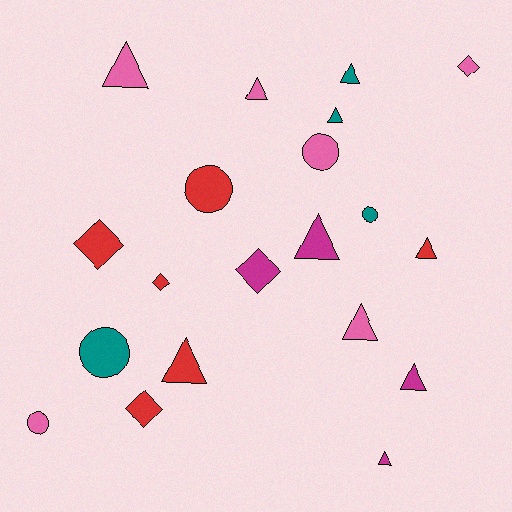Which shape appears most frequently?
Triangle, with 10 objects.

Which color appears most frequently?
Red, with 6 objects.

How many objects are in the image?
There are 20 objects.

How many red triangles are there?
There are 2 red triangles.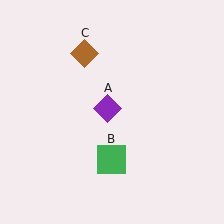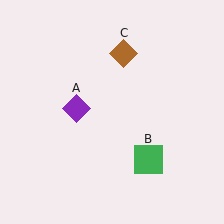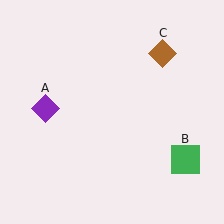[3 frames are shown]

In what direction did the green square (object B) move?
The green square (object B) moved right.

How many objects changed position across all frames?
3 objects changed position: purple diamond (object A), green square (object B), brown diamond (object C).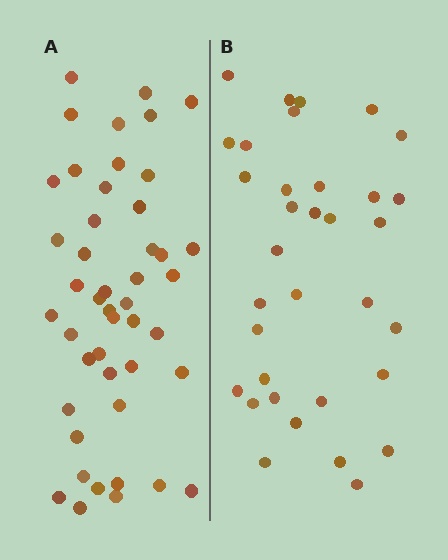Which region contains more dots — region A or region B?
Region A (the left region) has more dots.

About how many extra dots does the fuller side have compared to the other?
Region A has roughly 12 or so more dots than region B.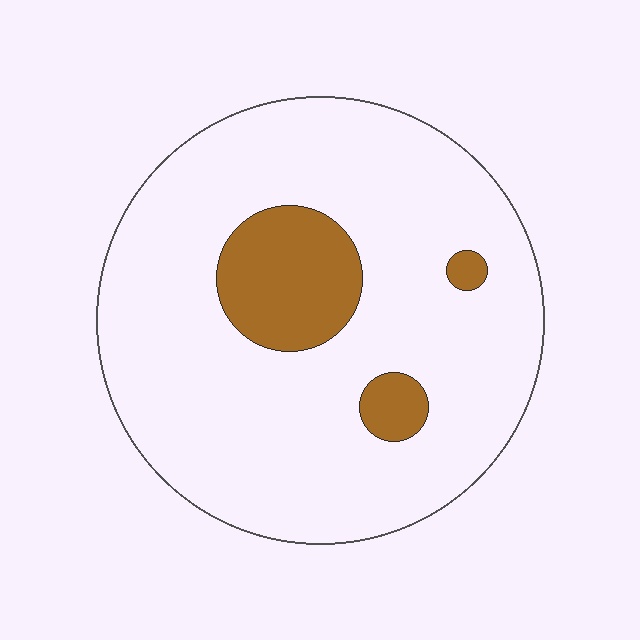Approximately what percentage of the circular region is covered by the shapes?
Approximately 15%.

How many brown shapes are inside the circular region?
3.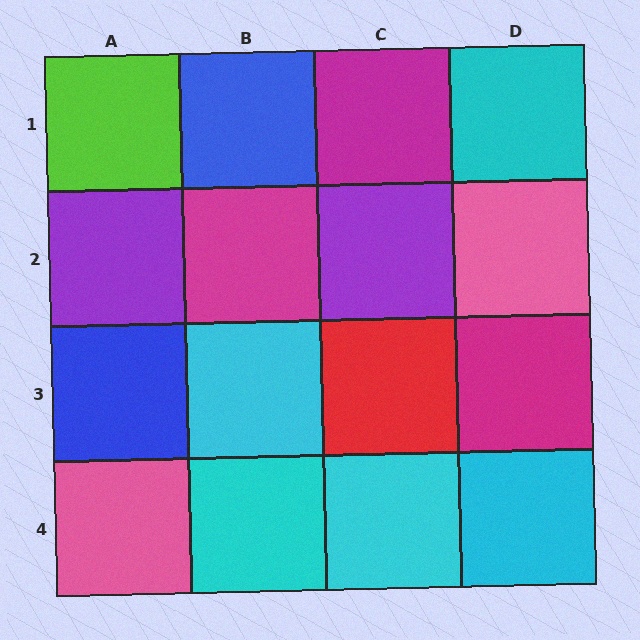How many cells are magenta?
3 cells are magenta.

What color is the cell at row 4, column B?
Cyan.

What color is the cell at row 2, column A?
Purple.